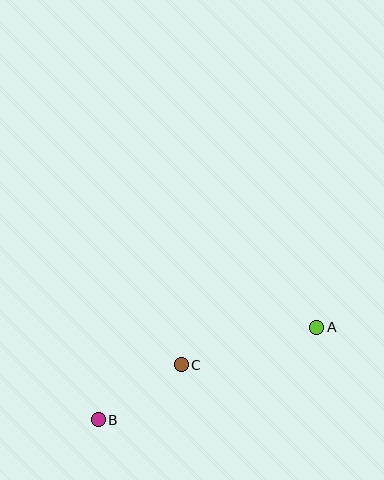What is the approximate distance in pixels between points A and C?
The distance between A and C is approximately 141 pixels.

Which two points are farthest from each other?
Points A and B are farthest from each other.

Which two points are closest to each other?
Points B and C are closest to each other.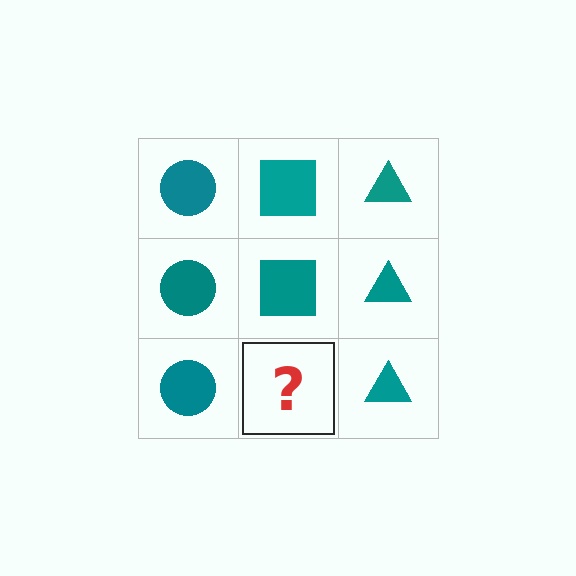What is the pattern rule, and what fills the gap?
The rule is that each column has a consistent shape. The gap should be filled with a teal square.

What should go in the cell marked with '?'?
The missing cell should contain a teal square.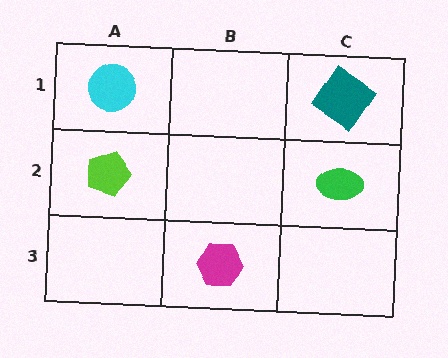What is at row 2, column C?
A green ellipse.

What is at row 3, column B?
A magenta hexagon.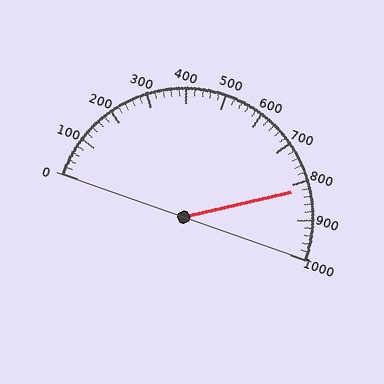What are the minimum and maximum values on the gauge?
The gauge ranges from 0 to 1000.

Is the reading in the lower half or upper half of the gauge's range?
The reading is in the upper half of the range (0 to 1000).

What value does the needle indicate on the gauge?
The needle indicates approximately 820.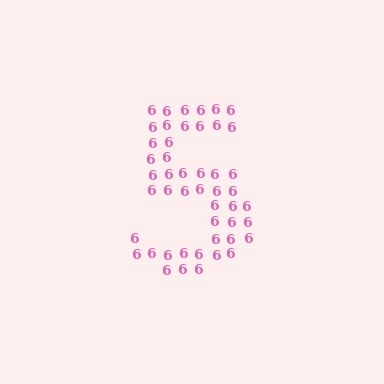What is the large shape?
The large shape is the digit 5.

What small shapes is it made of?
It is made of small digit 6's.